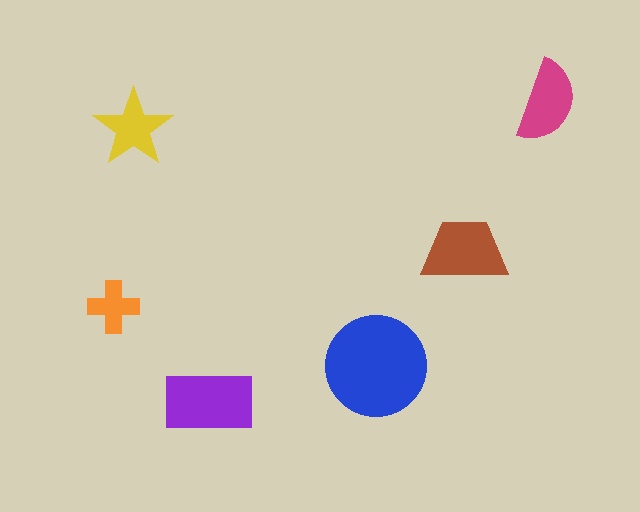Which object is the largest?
The blue circle.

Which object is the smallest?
The orange cross.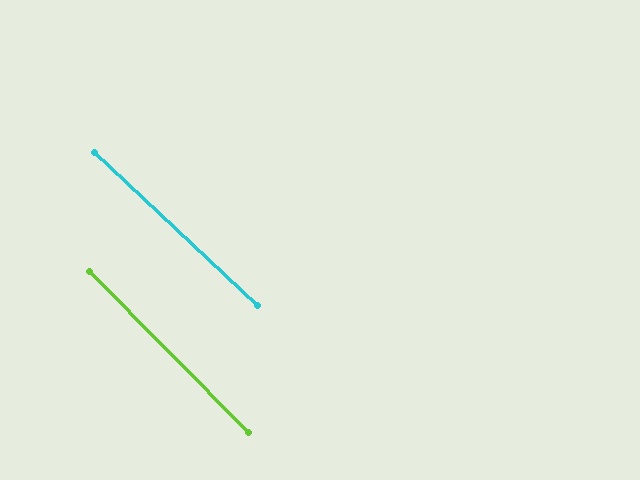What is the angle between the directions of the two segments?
Approximately 2 degrees.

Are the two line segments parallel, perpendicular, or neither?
Parallel — their directions differ by only 1.9°.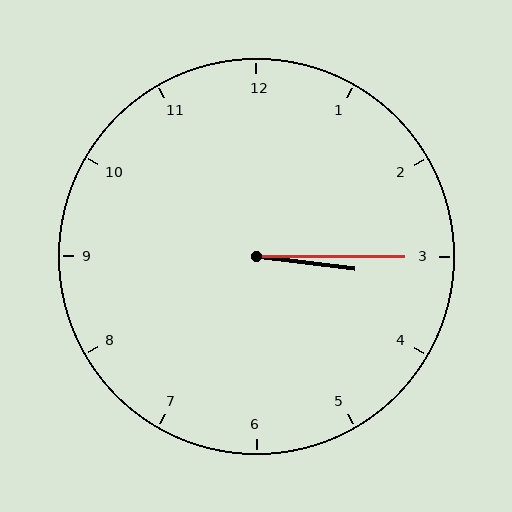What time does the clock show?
3:15.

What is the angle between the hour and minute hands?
Approximately 8 degrees.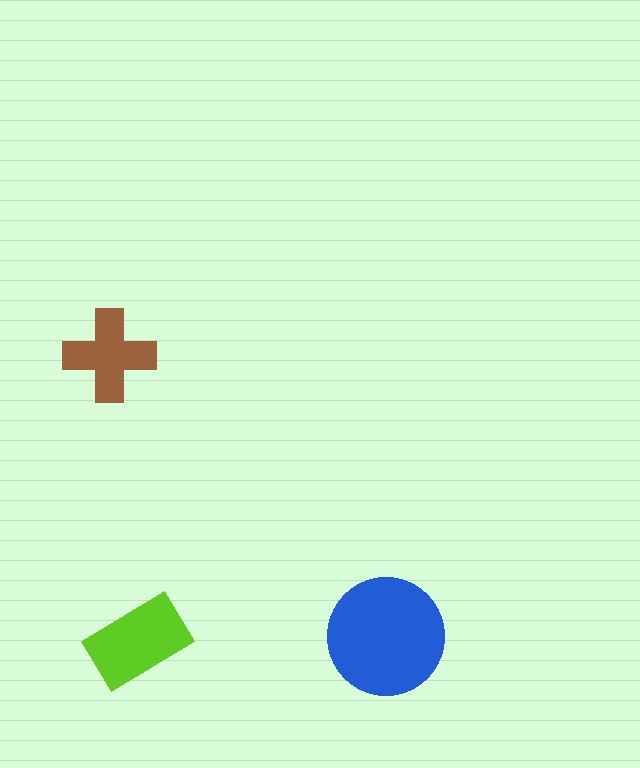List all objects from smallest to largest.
The brown cross, the lime rectangle, the blue circle.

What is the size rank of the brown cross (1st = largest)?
3rd.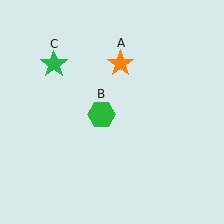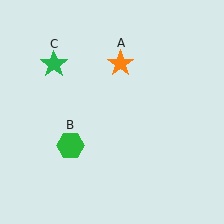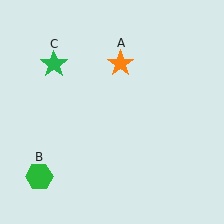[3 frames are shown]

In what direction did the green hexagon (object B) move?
The green hexagon (object B) moved down and to the left.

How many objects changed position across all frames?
1 object changed position: green hexagon (object B).